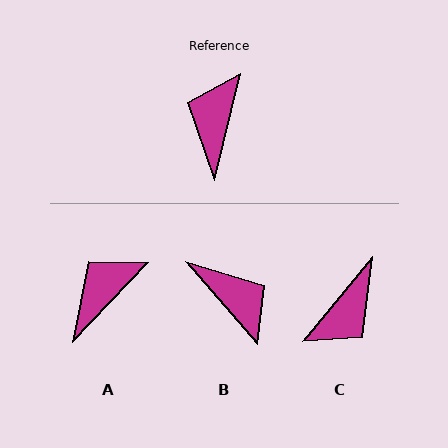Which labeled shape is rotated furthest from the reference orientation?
C, about 154 degrees away.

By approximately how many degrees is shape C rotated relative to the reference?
Approximately 154 degrees counter-clockwise.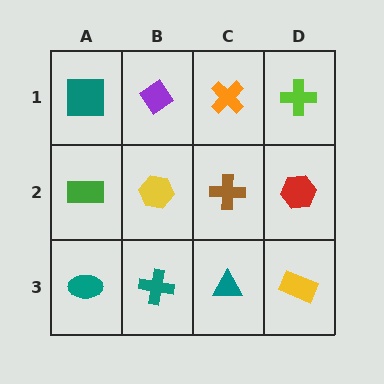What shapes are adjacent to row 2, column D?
A lime cross (row 1, column D), a yellow rectangle (row 3, column D), a brown cross (row 2, column C).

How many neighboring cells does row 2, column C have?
4.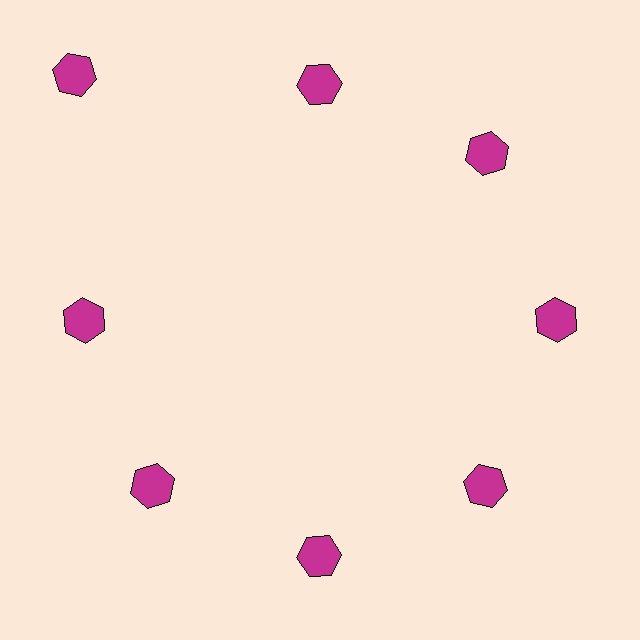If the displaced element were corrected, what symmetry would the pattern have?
It would have 8-fold rotational symmetry — the pattern would map onto itself every 45 degrees.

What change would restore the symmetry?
The symmetry would be restored by moving it inward, back onto the ring so that all 8 hexagons sit at equal angles and equal distance from the center.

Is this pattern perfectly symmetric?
No. The 8 magenta hexagons are arranged in a ring, but one element near the 10 o'clock position is pushed outward from the center, breaking the 8-fold rotational symmetry.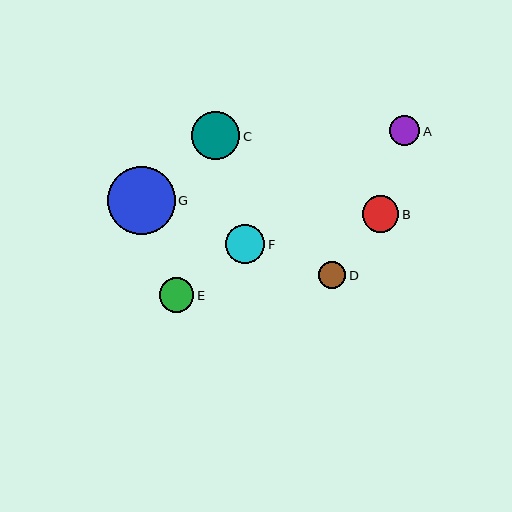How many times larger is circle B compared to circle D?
Circle B is approximately 1.4 times the size of circle D.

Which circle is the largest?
Circle G is the largest with a size of approximately 68 pixels.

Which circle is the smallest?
Circle D is the smallest with a size of approximately 27 pixels.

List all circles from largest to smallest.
From largest to smallest: G, C, F, B, E, A, D.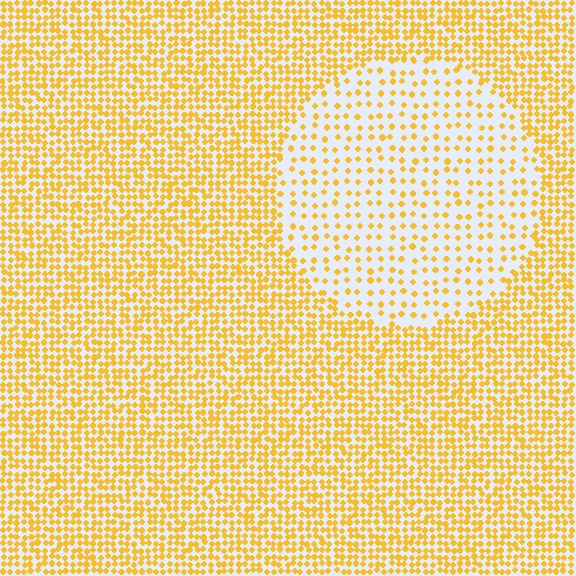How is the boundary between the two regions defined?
The boundary is defined by a change in element density (approximately 2.5x ratio). All elements are the same color, size, and shape.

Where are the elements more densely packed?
The elements are more densely packed outside the circle boundary.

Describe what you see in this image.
The image contains small yellow elements arranged at two different densities. A circle-shaped region is visible where the elements are less densely packed than the surrounding area.